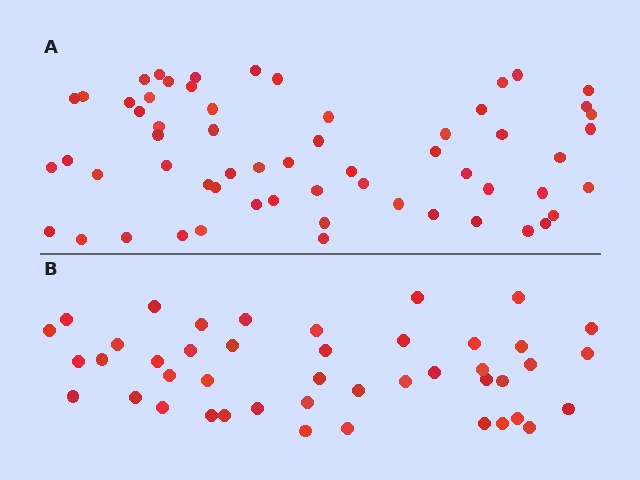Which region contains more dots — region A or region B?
Region A (the top region) has more dots.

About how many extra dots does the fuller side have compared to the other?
Region A has approximately 15 more dots than region B.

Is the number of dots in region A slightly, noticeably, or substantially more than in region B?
Region A has noticeably more, but not dramatically so. The ratio is roughly 1.4 to 1.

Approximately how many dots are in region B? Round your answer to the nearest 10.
About 40 dots. (The exact count is 44, which rounds to 40.)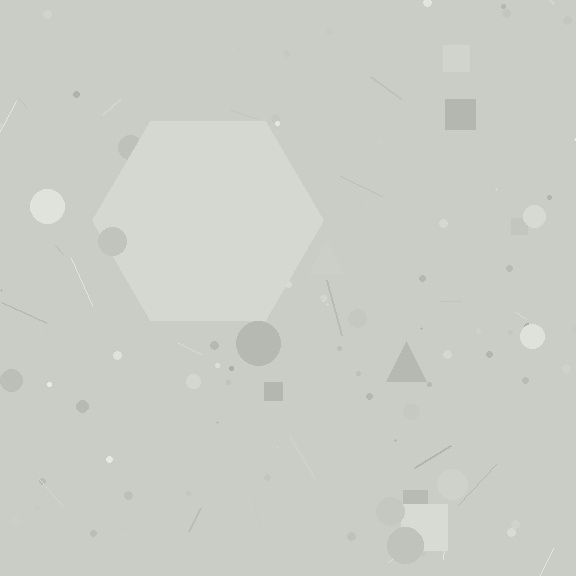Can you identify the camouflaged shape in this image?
The camouflaged shape is a hexagon.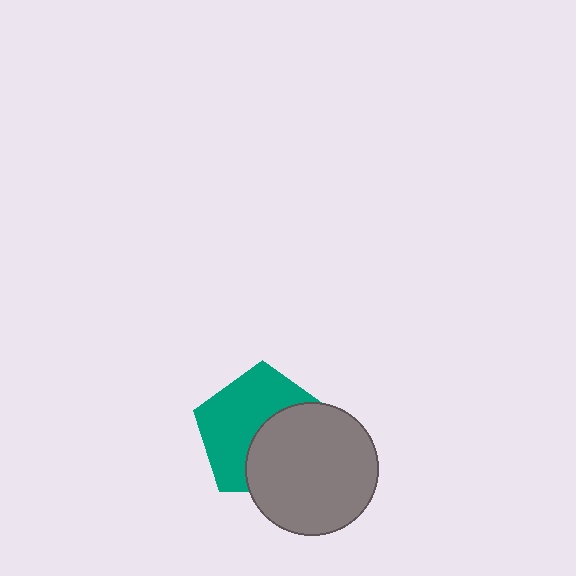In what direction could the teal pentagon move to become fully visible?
The teal pentagon could move toward the upper-left. That would shift it out from behind the gray circle entirely.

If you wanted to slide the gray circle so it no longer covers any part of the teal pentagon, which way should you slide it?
Slide it toward the lower-right — that is the most direct way to separate the two shapes.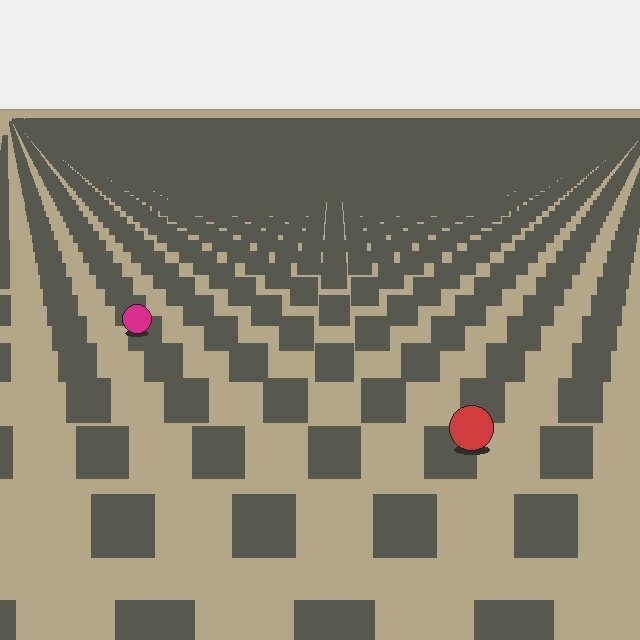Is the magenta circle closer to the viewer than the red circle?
No. The red circle is closer — you can tell from the texture gradient: the ground texture is coarser near it.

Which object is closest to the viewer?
The red circle is closest. The texture marks near it are larger and more spread out.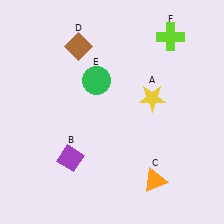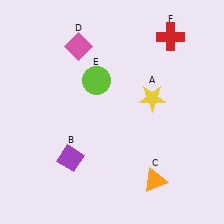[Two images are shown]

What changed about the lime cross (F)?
In Image 1, F is lime. In Image 2, it changed to red.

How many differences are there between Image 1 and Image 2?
There are 3 differences between the two images.